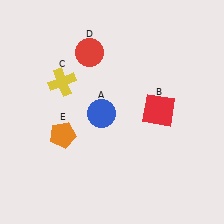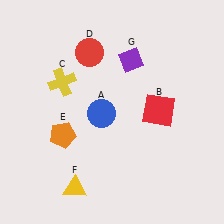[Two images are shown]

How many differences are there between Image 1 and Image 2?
There are 2 differences between the two images.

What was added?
A yellow triangle (F), a purple diamond (G) were added in Image 2.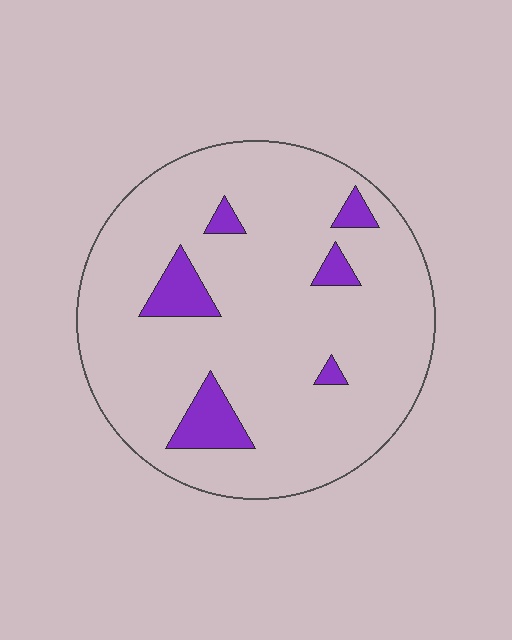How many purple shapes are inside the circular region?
6.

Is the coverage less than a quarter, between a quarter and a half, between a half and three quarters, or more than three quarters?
Less than a quarter.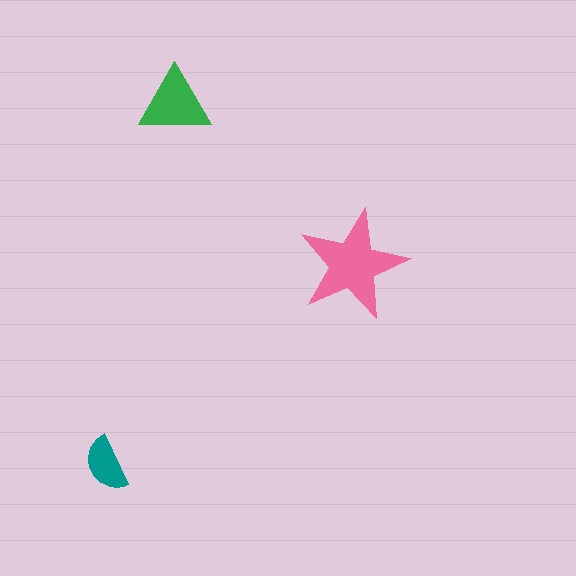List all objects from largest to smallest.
The pink star, the green triangle, the teal semicircle.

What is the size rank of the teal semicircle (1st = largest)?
3rd.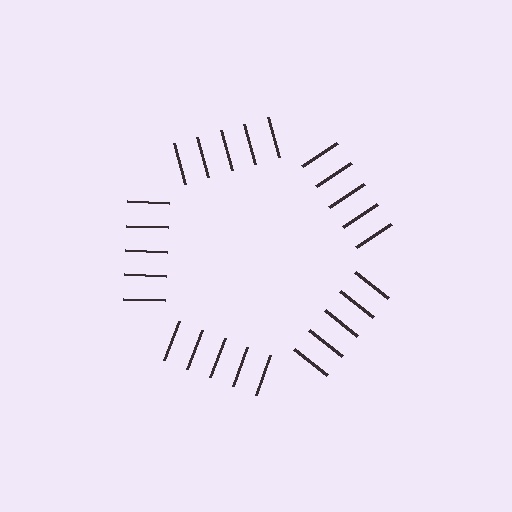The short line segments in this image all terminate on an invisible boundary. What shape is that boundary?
An illusory pentagon — the line segments terminate on its edges but no continuous stroke is drawn.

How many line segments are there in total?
25 — 5 along each of the 5 edges.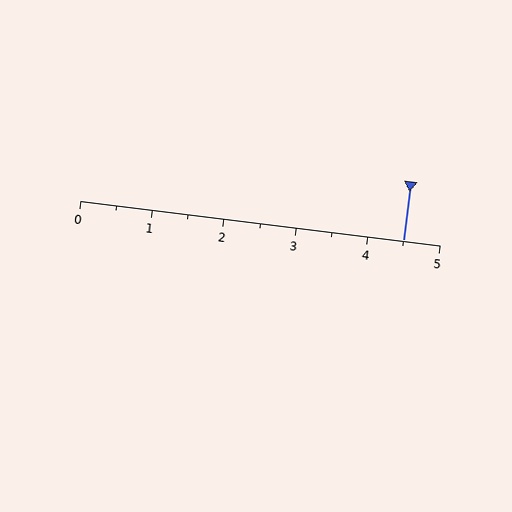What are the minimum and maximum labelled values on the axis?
The axis runs from 0 to 5.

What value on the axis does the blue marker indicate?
The marker indicates approximately 4.5.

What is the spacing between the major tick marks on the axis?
The major ticks are spaced 1 apart.